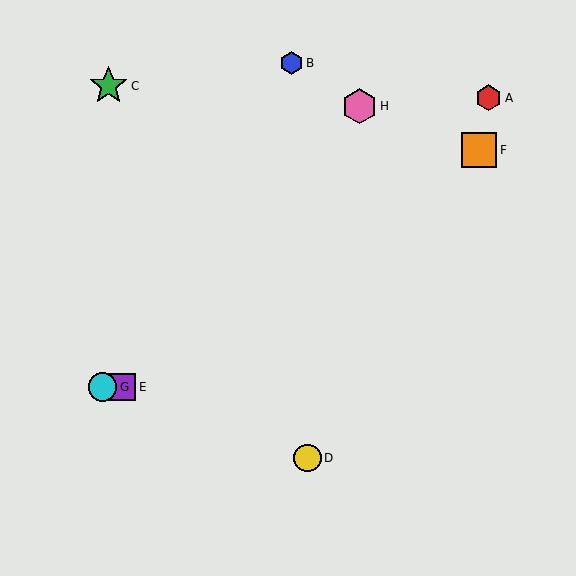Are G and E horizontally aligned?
Yes, both are at y≈387.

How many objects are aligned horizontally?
2 objects (E, G) are aligned horizontally.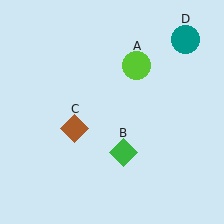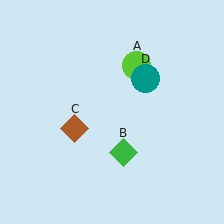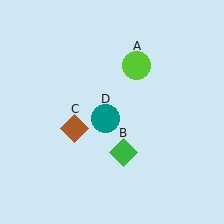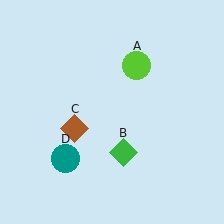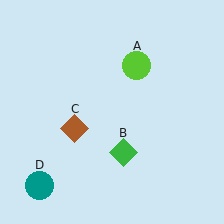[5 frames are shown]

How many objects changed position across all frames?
1 object changed position: teal circle (object D).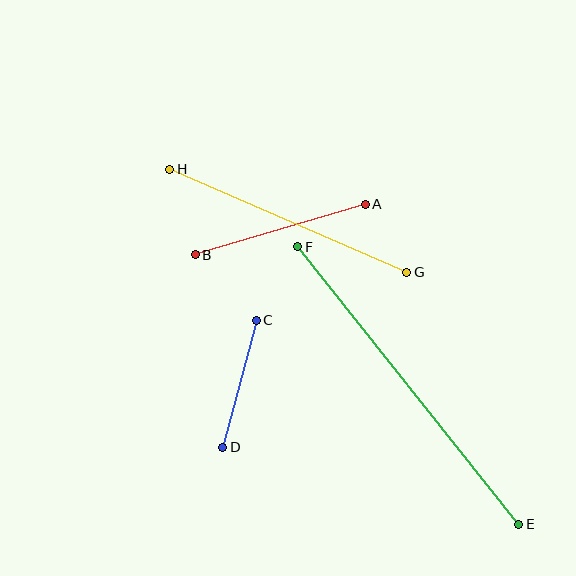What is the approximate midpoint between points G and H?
The midpoint is at approximately (288, 221) pixels.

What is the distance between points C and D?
The distance is approximately 131 pixels.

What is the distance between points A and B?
The distance is approximately 178 pixels.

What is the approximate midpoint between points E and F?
The midpoint is at approximately (408, 386) pixels.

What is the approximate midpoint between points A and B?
The midpoint is at approximately (280, 229) pixels.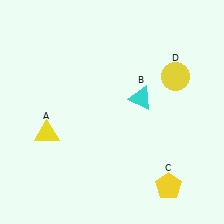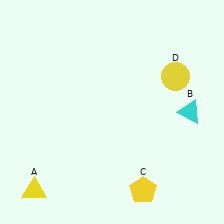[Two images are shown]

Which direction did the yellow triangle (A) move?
The yellow triangle (A) moved down.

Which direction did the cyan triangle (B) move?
The cyan triangle (B) moved right.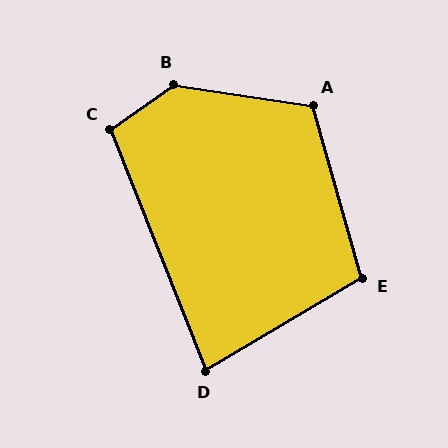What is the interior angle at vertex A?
Approximately 114 degrees (obtuse).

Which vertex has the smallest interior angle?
D, at approximately 81 degrees.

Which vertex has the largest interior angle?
B, at approximately 136 degrees.